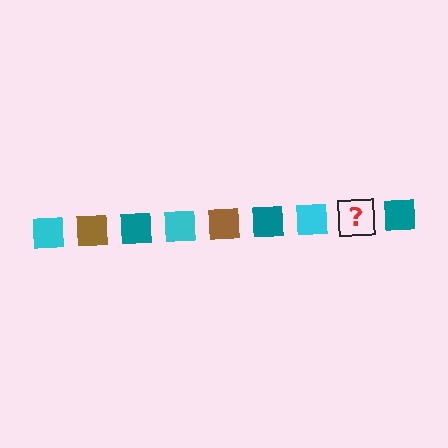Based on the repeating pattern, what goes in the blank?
The blank should be a brown square.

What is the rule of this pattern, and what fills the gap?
The rule is that the pattern cycles through cyan, brown, teal squares. The gap should be filled with a brown square.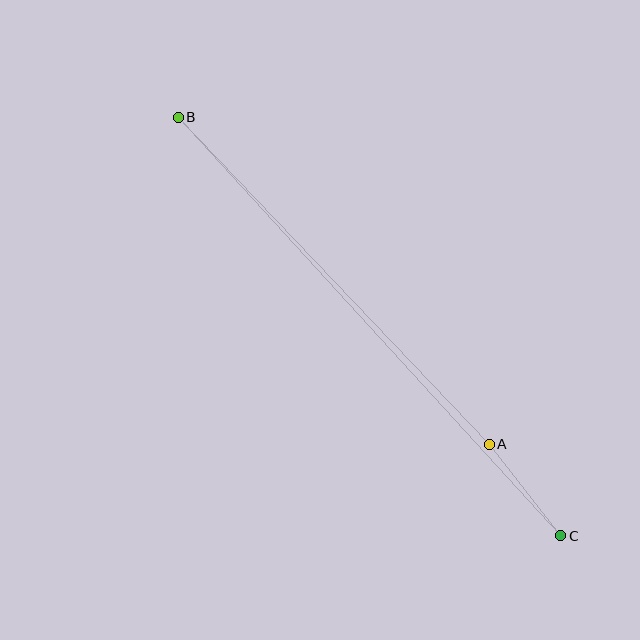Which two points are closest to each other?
Points A and C are closest to each other.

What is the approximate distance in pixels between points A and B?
The distance between A and B is approximately 451 pixels.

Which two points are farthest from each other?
Points B and C are farthest from each other.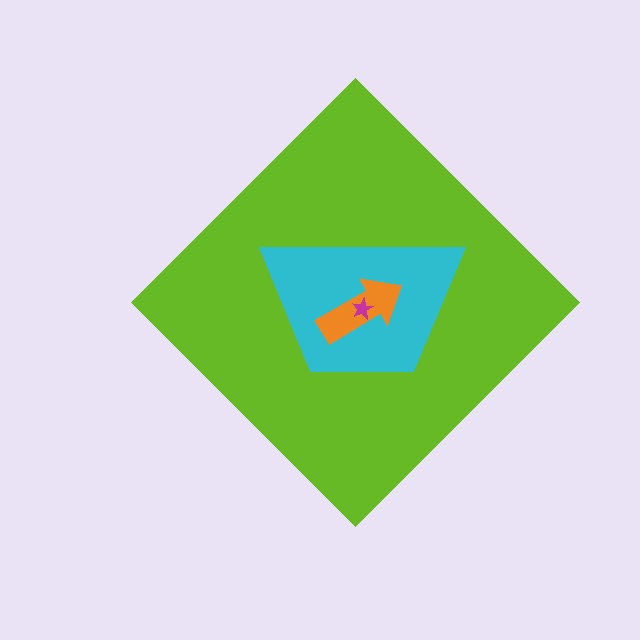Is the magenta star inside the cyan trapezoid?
Yes.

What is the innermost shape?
The magenta star.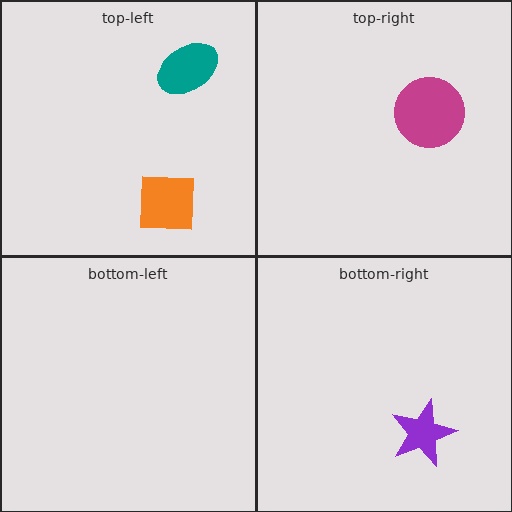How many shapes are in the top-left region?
2.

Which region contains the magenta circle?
The top-right region.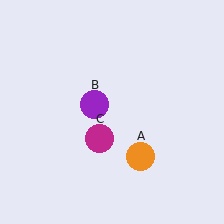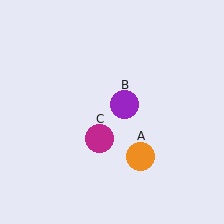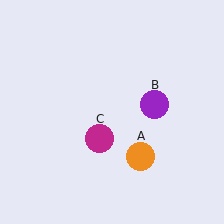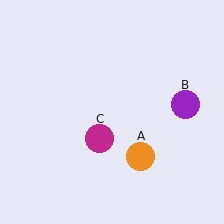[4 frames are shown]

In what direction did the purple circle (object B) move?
The purple circle (object B) moved right.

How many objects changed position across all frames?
1 object changed position: purple circle (object B).